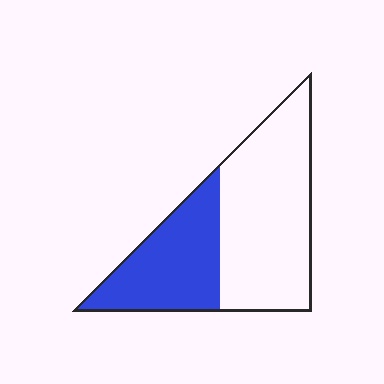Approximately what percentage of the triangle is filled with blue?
Approximately 40%.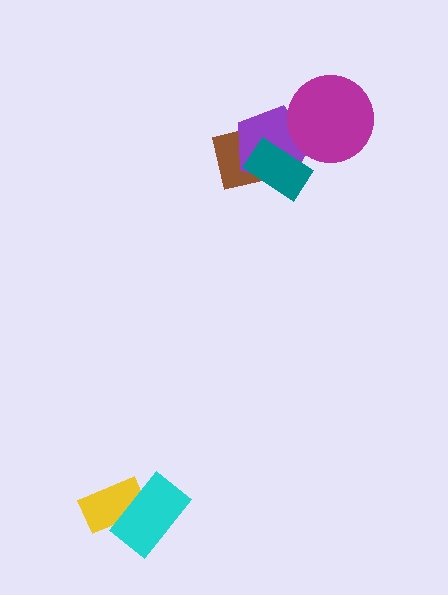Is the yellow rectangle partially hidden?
Yes, it is partially covered by another shape.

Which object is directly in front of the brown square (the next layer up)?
The purple pentagon is directly in front of the brown square.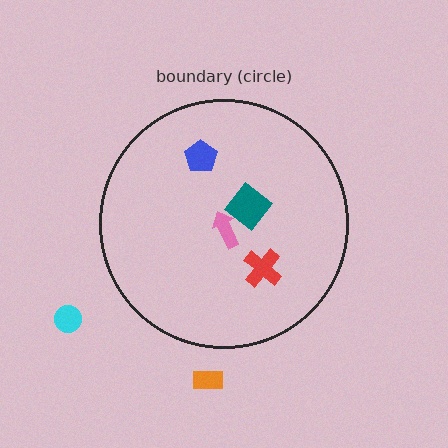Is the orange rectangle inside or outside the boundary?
Outside.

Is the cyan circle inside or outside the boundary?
Outside.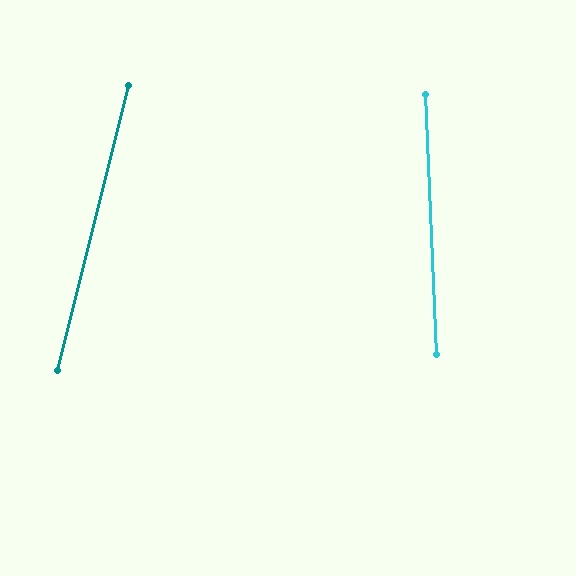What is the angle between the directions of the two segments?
Approximately 16 degrees.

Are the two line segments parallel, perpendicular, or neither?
Neither parallel nor perpendicular — they differ by about 16°.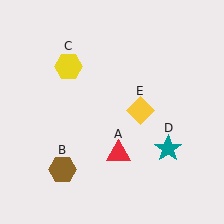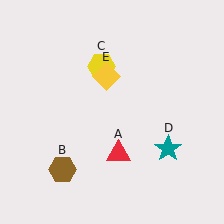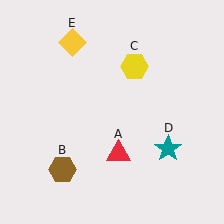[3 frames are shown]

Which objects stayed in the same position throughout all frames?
Red triangle (object A) and brown hexagon (object B) and teal star (object D) remained stationary.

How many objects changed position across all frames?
2 objects changed position: yellow hexagon (object C), yellow diamond (object E).